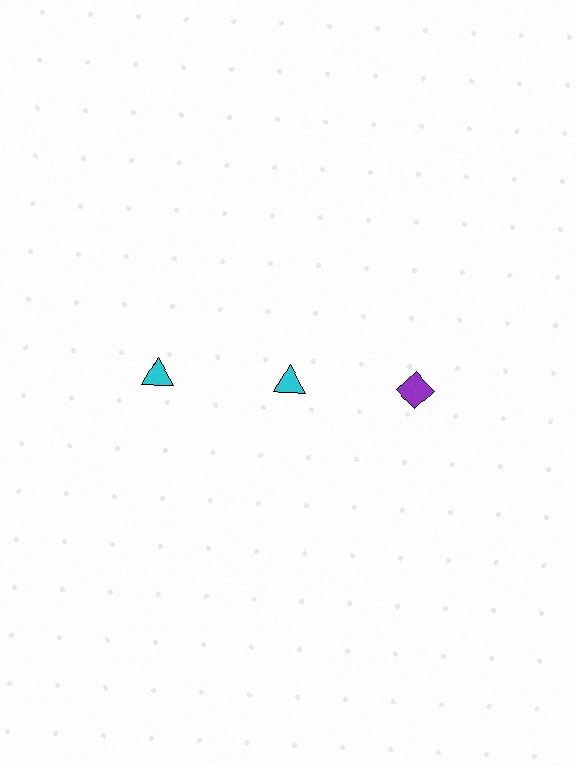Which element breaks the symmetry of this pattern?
The purple diamond in the top row, center column breaks the symmetry. All other shapes are cyan triangles.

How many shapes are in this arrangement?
There are 3 shapes arranged in a grid pattern.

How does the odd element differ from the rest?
It differs in both color (purple instead of cyan) and shape (diamond instead of triangle).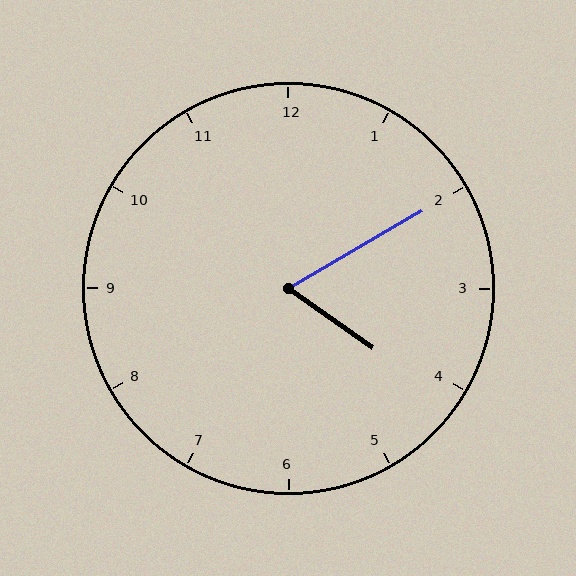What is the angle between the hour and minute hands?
Approximately 65 degrees.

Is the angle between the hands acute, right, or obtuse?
It is acute.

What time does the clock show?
4:10.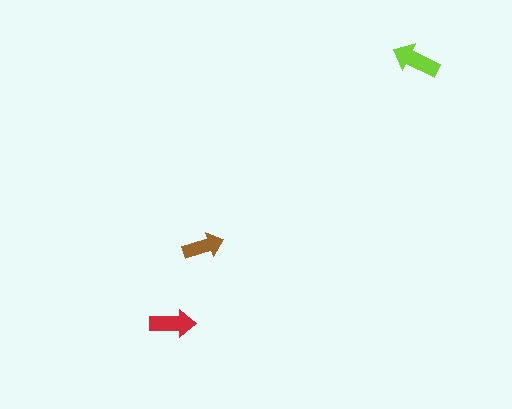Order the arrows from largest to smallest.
the lime one, the red one, the brown one.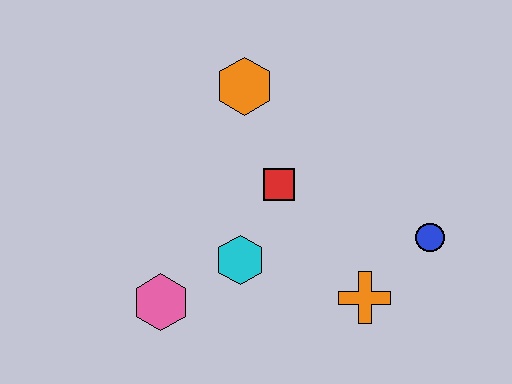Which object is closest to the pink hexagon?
The cyan hexagon is closest to the pink hexagon.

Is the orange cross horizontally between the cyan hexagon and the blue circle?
Yes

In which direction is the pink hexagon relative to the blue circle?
The pink hexagon is to the left of the blue circle.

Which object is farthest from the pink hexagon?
The blue circle is farthest from the pink hexagon.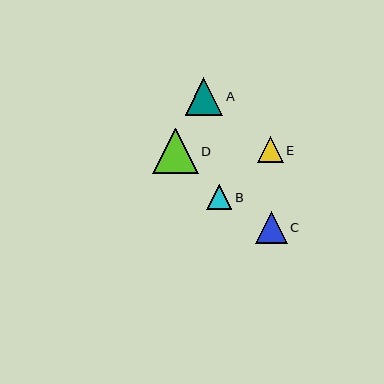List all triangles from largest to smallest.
From largest to smallest: D, A, C, E, B.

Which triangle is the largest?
Triangle D is the largest with a size of approximately 45 pixels.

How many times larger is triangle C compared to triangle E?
Triangle C is approximately 1.2 times the size of triangle E.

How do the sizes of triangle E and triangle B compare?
Triangle E and triangle B are approximately the same size.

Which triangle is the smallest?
Triangle B is the smallest with a size of approximately 25 pixels.